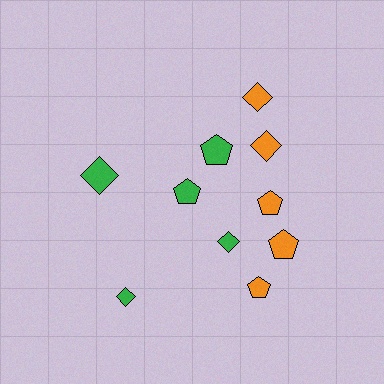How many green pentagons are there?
There are 2 green pentagons.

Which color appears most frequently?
Green, with 5 objects.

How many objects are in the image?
There are 10 objects.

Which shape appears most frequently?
Diamond, with 5 objects.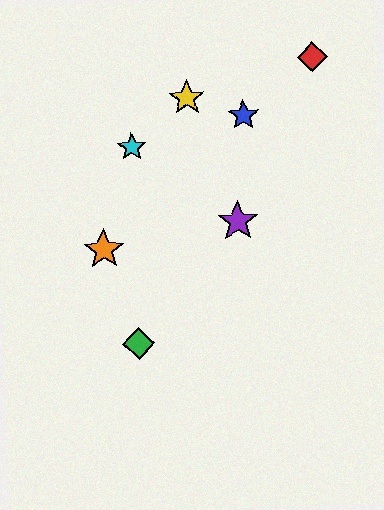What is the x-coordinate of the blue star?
The blue star is at x≈243.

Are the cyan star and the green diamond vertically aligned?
Yes, both are at x≈132.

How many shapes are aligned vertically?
2 shapes (the green diamond, the cyan star) are aligned vertically.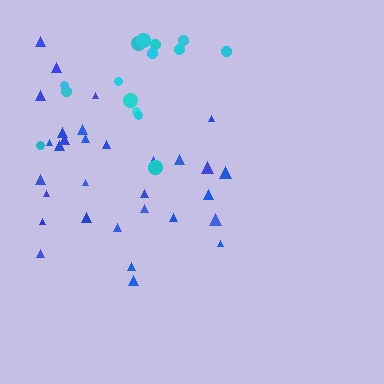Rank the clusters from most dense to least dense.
blue, cyan.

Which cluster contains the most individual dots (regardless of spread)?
Blue (32).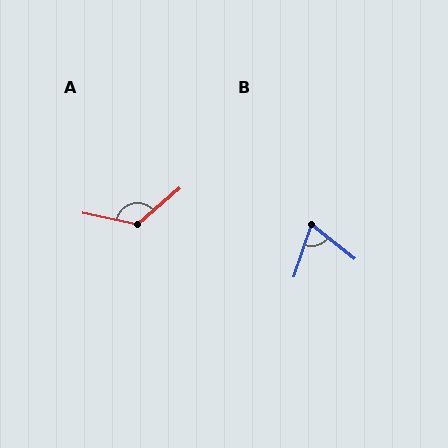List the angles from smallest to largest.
B (70°), A (128°).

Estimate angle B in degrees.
Approximately 70 degrees.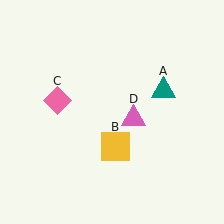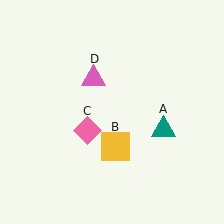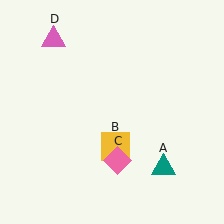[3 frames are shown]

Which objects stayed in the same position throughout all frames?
Yellow square (object B) remained stationary.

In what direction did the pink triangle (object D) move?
The pink triangle (object D) moved up and to the left.